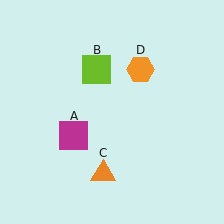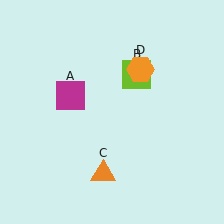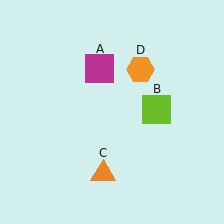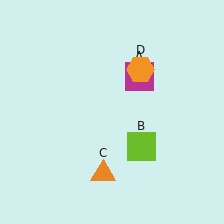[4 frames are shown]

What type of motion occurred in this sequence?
The magenta square (object A), lime square (object B) rotated clockwise around the center of the scene.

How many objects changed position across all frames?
2 objects changed position: magenta square (object A), lime square (object B).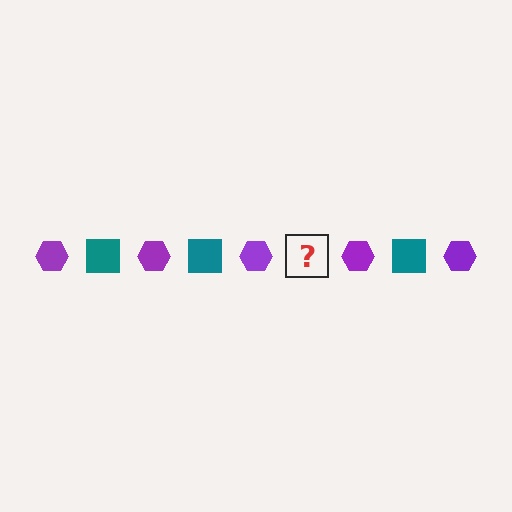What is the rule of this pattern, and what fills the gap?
The rule is that the pattern alternates between purple hexagon and teal square. The gap should be filled with a teal square.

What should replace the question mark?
The question mark should be replaced with a teal square.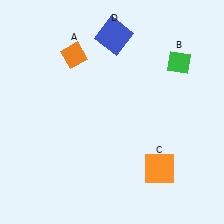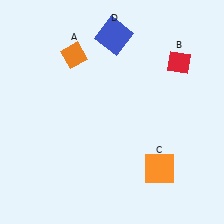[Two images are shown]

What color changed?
The diamond (B) changed from green in Image 1 to red in Image 2.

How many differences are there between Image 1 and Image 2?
There is 1 difference between the two images.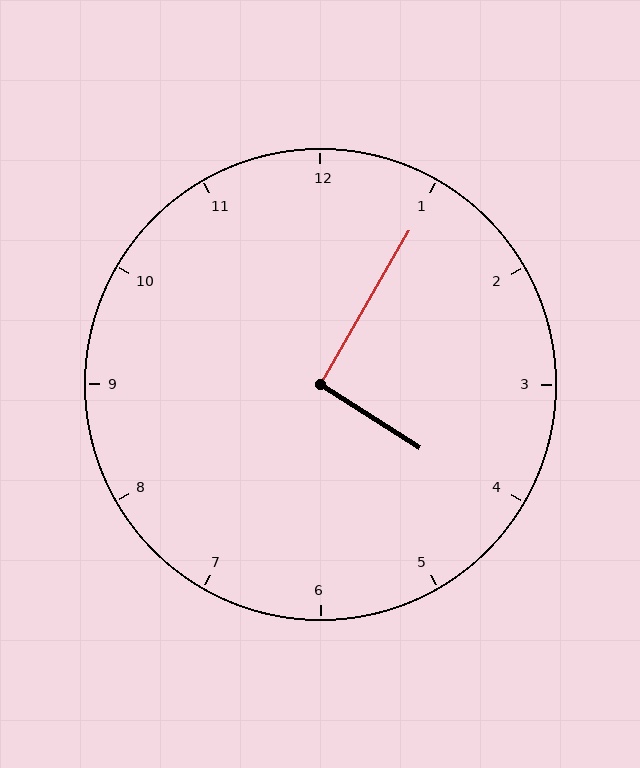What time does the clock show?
4:05.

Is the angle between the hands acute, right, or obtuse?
It is right.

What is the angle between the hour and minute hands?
Approximately 92 degrees.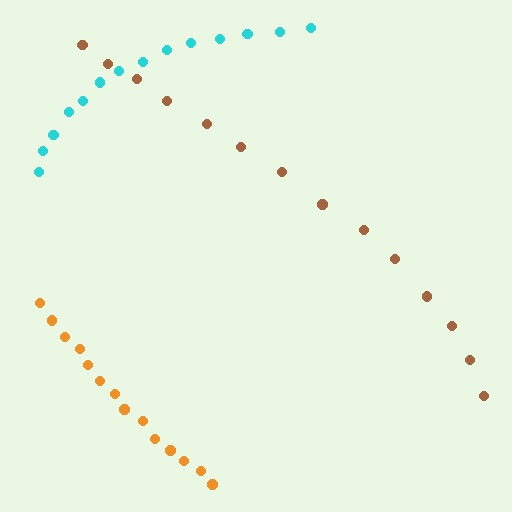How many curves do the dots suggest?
There are 3 distinct paths.